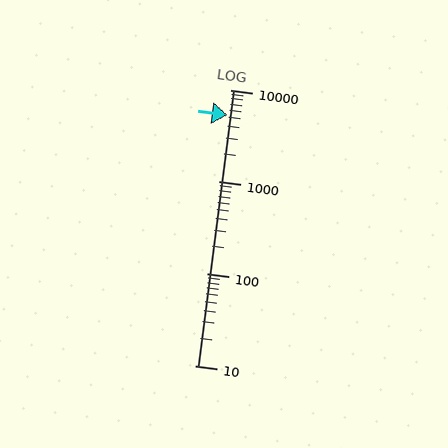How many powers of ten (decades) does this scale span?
The scale spans 3 decades, from 10 to 10000.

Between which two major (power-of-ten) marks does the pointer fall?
The pointer is between 1000 and 10000.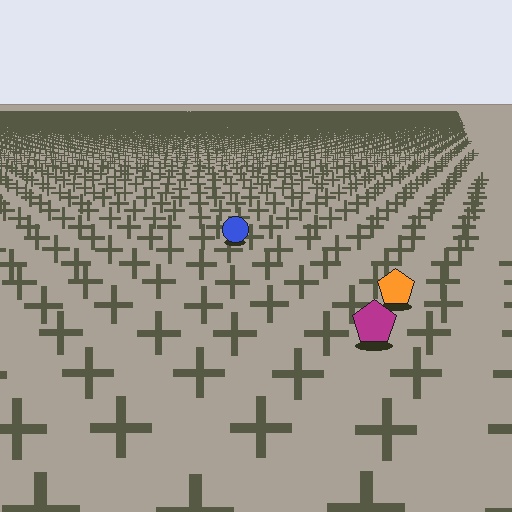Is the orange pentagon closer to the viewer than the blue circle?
Yes. The orange pentagon is closer — you can tell from the texture gradient: the ground texture is coarser near it.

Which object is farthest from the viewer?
The blue circle is farthest from the viewer. It appears smaller and the ground texture around it is denser.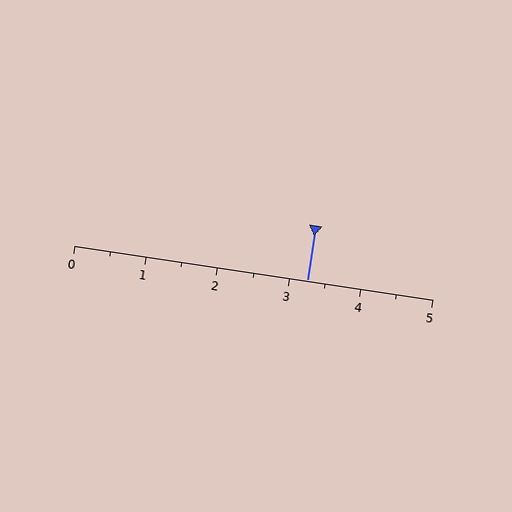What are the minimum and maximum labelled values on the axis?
The axis runs from 0 to 5.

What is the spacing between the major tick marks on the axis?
The major ticks are spaced 1 apart.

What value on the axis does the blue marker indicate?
The marker indicates approximately 3.2.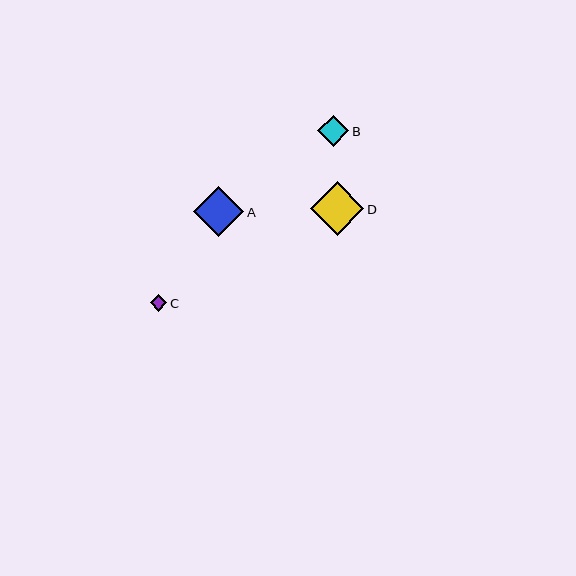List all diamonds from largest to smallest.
From largest to smallest: D, A, B, C.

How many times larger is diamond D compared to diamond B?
Diamond D is approximately 1.7 times the size of diamond B.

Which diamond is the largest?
Diamond D is the largest with a size of approximately 53 pixels.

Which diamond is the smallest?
Diamond C is the smallest with a size of approximately 16 pixels.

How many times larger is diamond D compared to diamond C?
Diamond D is approximately 3.3 times the size of diamond C.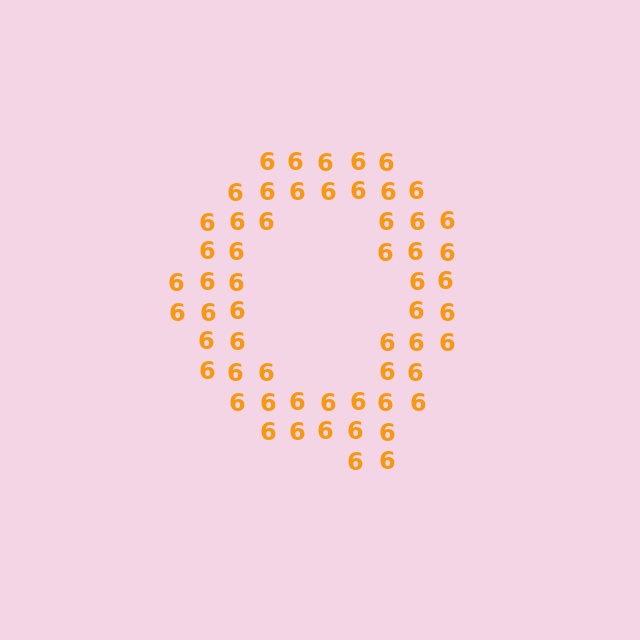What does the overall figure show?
The overall figure shows the letter Q.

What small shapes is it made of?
It is made of small digit 6's.